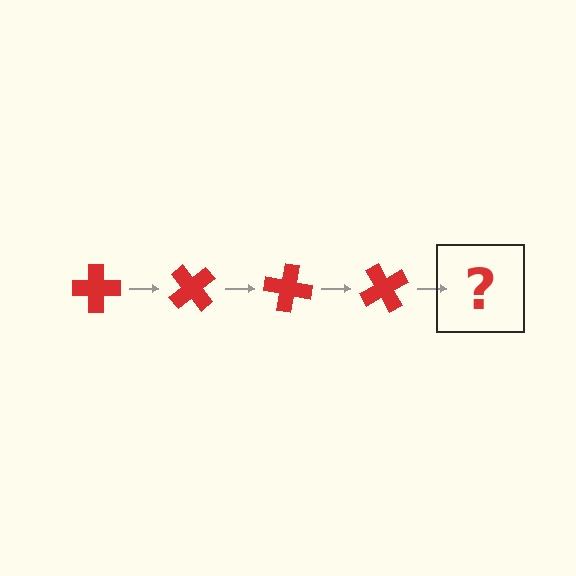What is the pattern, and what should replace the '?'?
The pattern is that the cross rotates 50 degrees each step. The '?' should be a red cross rotated 200 degrees.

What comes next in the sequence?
The next element should be a red cross rotated 200 degrees.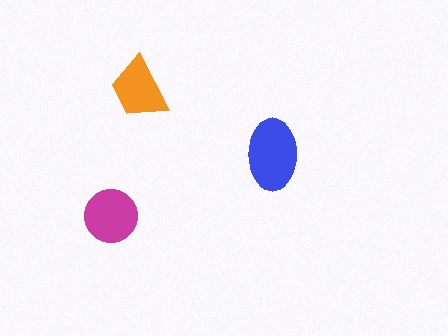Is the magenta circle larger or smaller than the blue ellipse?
Smaller.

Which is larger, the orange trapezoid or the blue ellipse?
The blue ellipse.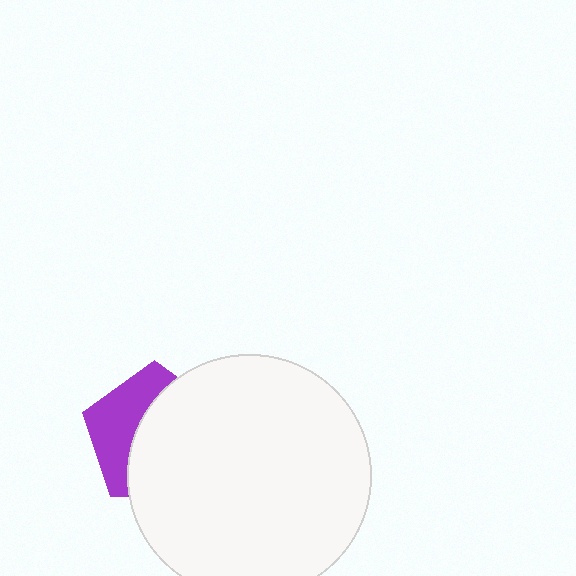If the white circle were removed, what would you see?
You would see the complete purple pentagon.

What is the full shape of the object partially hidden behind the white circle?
The partially hidden object is a purple pentagon.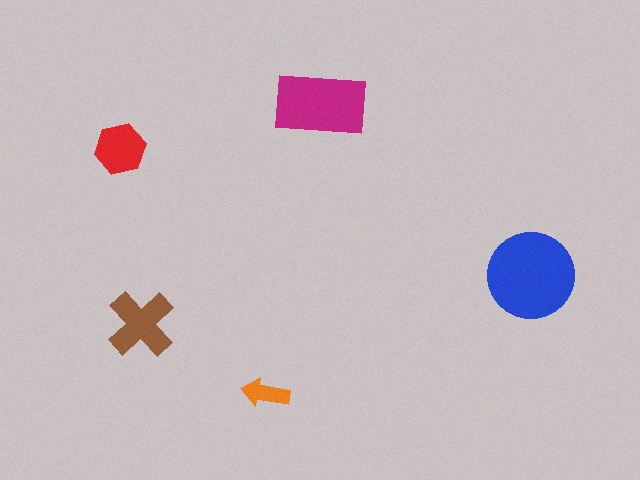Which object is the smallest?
The orange arrow.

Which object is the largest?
The blue circle.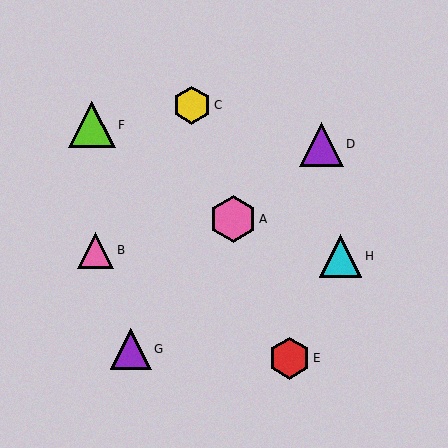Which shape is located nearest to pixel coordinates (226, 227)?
The pink hexagon (labeled A) at (233, 219) is nearest to that location.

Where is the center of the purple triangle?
The center of the purple triangle is at (131, 349).